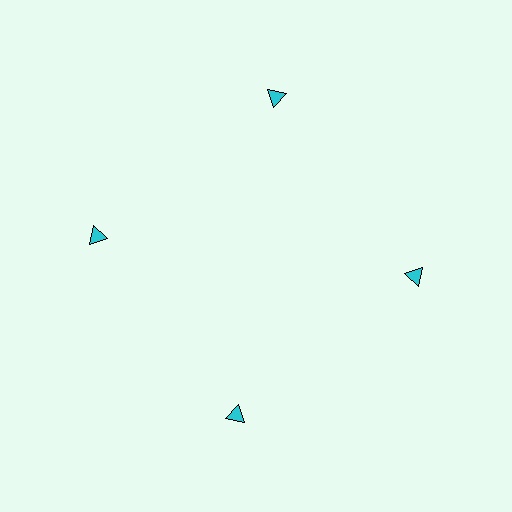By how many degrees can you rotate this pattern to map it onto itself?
The pattern maps onto itself every 90 degrees of rotation.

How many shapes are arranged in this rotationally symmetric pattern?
There are 4 shapes, arranged in 4 groups of 1.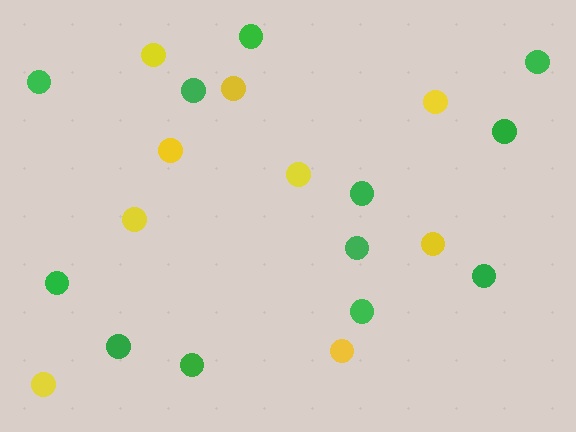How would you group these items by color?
There are 2 groups: one group of yellow circles (9) and one group of green circles (12).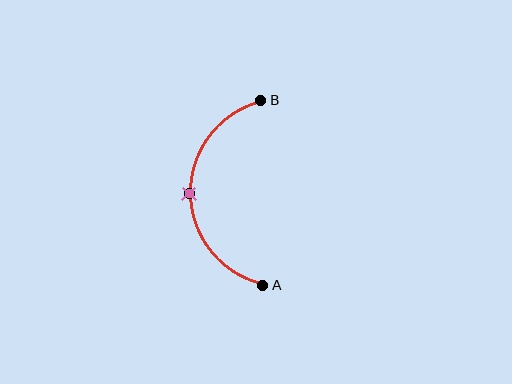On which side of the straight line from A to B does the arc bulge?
The arc bulges to the left of the straight line connecting A and B.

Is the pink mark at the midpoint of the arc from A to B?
Yes. The pink mark lies on the arc at equal arc-length from both A and B — it is the arc midpoint.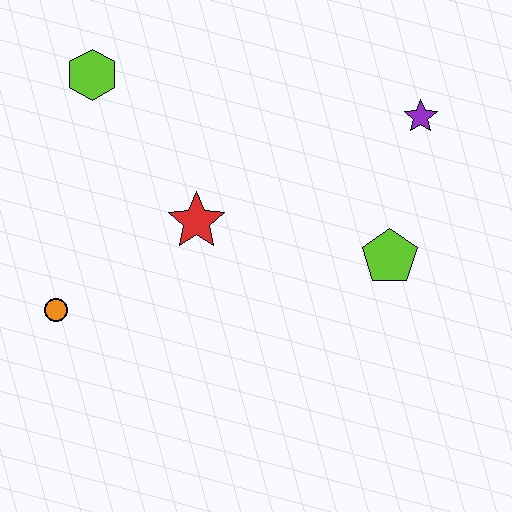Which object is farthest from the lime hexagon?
The lime pentagon is farthest from the lime hexagon.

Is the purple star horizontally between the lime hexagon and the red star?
No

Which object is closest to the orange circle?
The red star is closest to the orange circle.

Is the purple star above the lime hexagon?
No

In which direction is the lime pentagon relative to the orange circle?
The lime pentagon is to the right of the orange circle.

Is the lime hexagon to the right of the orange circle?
Yes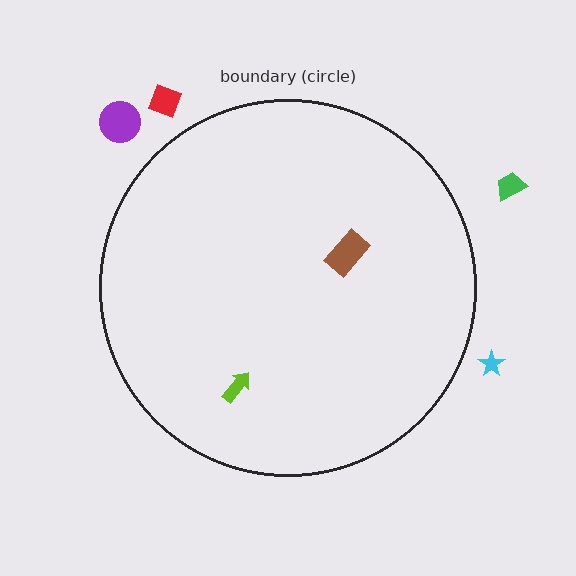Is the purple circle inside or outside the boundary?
Outside.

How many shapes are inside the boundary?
2 inside, 4 outside.